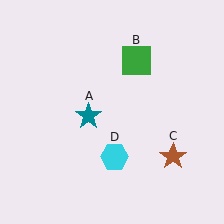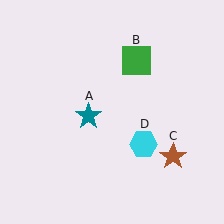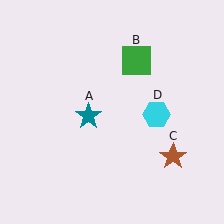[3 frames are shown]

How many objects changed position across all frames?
1 object changed position: cyan hexagon (object D).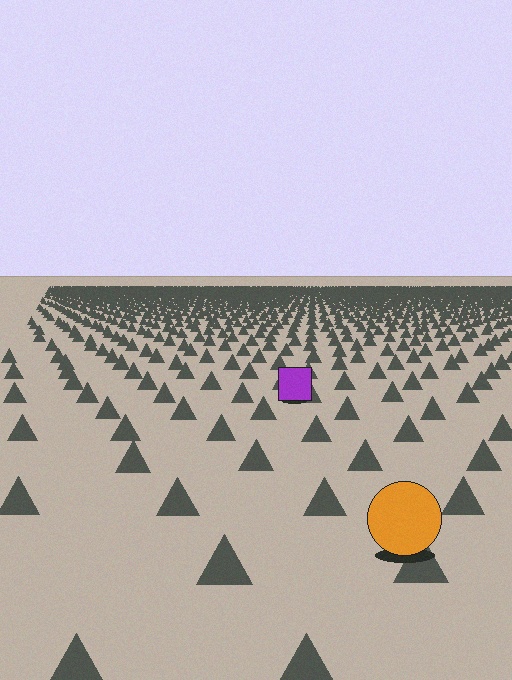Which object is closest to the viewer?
The orange circle is closest. The texture marks near it are larger and more spread out.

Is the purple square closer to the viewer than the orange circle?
No. The orange circle is closer — you can tell from the texture gradient: the ground texture is coarser near it.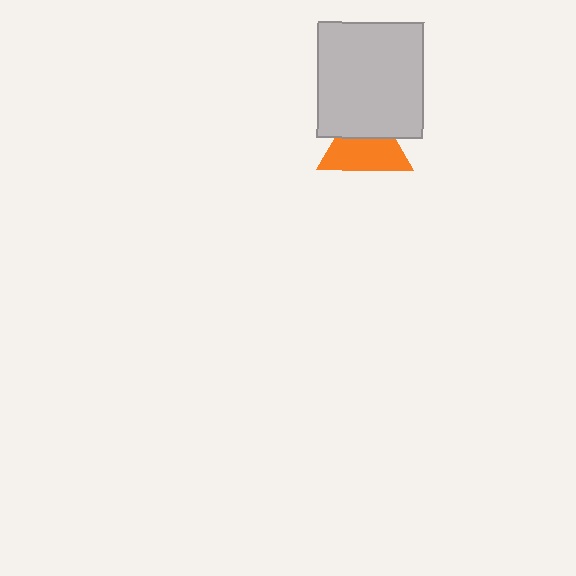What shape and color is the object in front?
The object in front is a light gray rectangle.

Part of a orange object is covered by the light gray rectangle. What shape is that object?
It is a triangle.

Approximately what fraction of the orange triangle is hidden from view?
Roughly 38% of the orange triangle is hidden behind the light gray rectangle.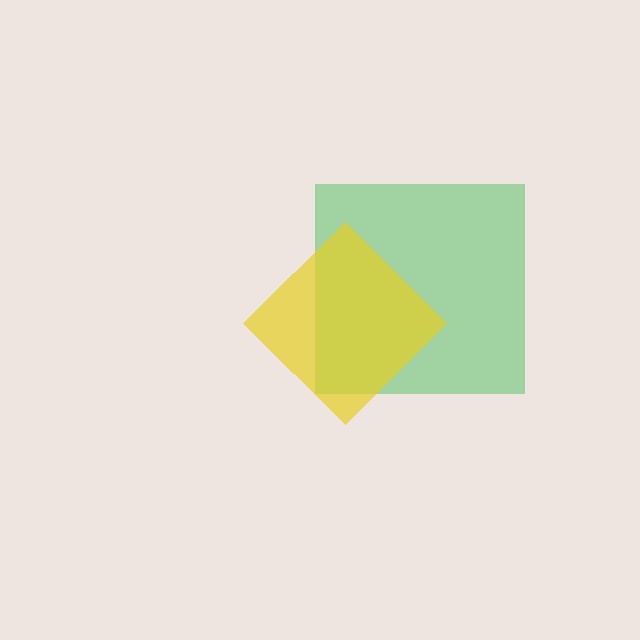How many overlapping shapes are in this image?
There are 2 overlapping shapes in the image.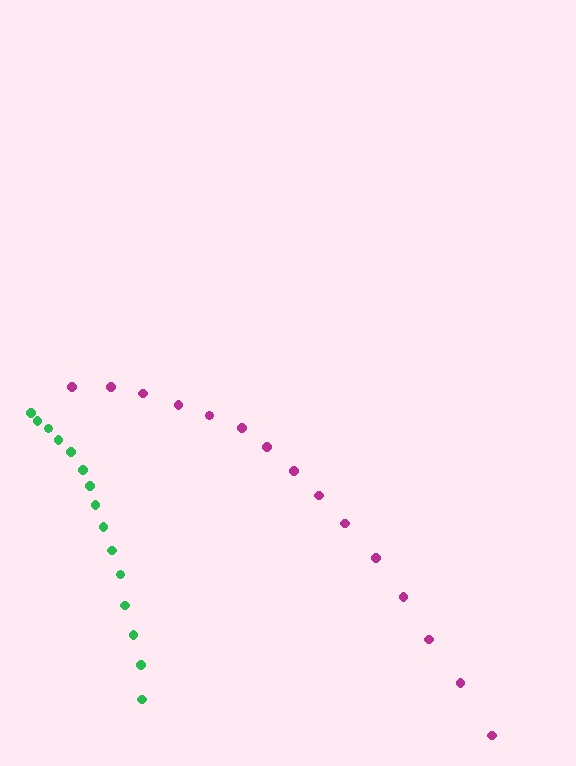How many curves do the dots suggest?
There are 2 distinct paths.